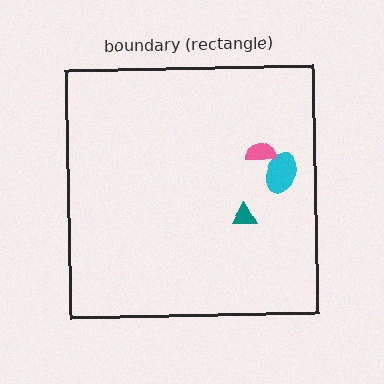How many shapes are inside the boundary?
3 inside, 0 outside.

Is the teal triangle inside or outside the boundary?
Inside.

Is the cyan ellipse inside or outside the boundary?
Inside.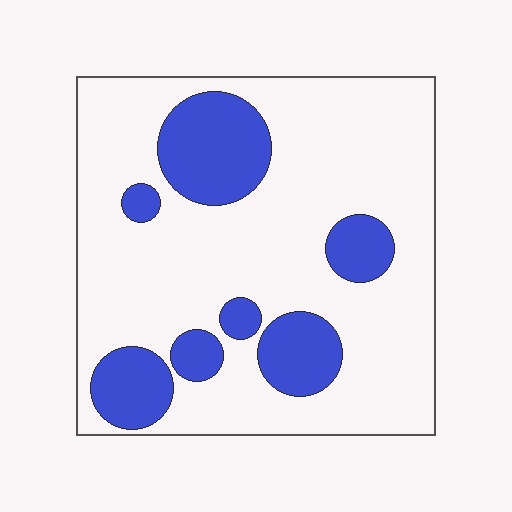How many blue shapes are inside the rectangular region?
7.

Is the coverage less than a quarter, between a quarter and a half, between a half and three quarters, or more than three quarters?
Less than a quarter.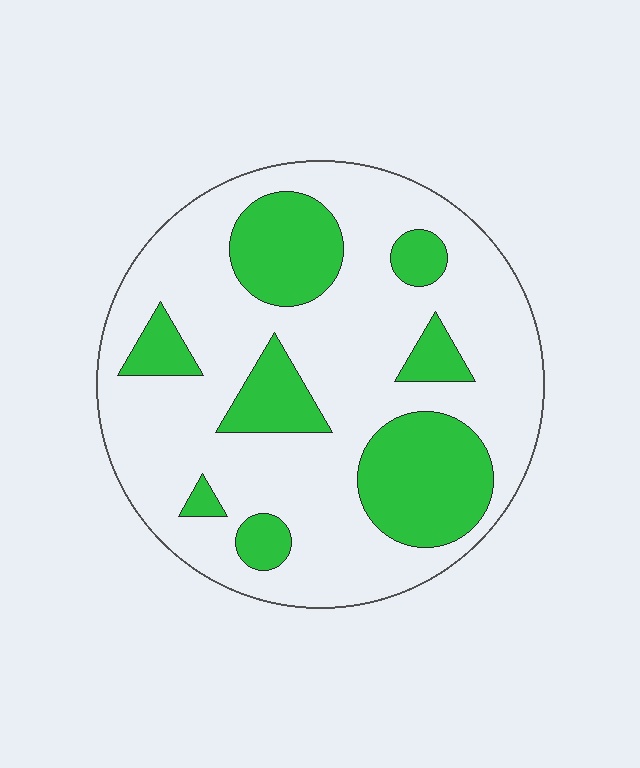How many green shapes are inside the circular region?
8.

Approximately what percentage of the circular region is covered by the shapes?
Approximately 30%.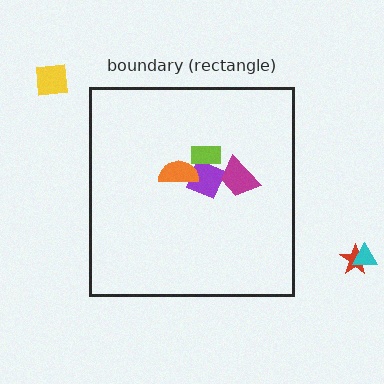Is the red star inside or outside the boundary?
Outside.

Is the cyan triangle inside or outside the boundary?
Outside.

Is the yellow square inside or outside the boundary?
Outside.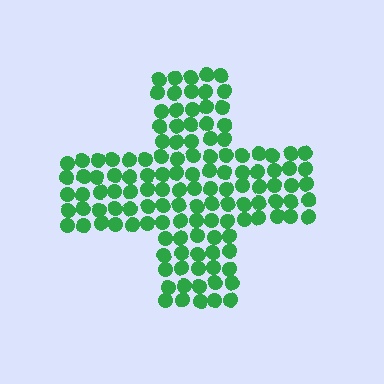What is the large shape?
The large shape is a cross.